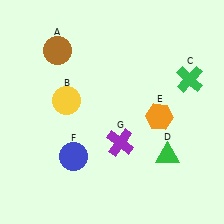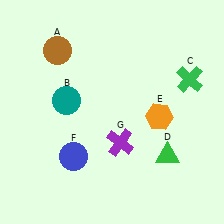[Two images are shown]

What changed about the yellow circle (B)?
In Image 1, B is yellow. In Image 2, it changed to teal.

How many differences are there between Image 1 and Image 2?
There is 1 difference between the two images.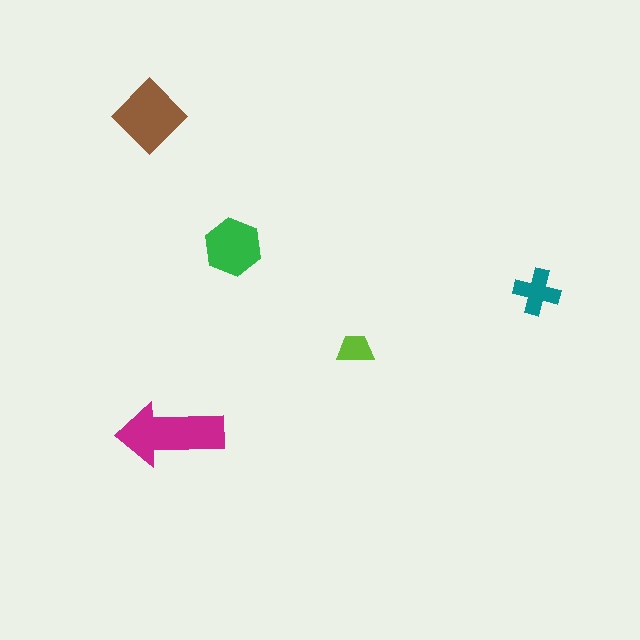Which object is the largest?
The magenta arrow.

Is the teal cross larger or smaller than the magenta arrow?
Smaller.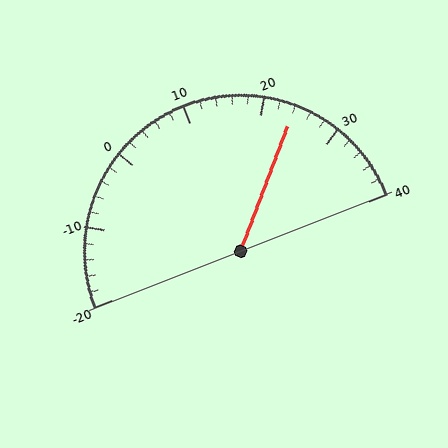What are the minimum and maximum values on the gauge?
The gauge ranges from -20 to 40.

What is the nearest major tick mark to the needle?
The nearest major tick mark is 20.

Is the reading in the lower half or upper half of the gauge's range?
The reading is in the upper half of the range (-20 to 40).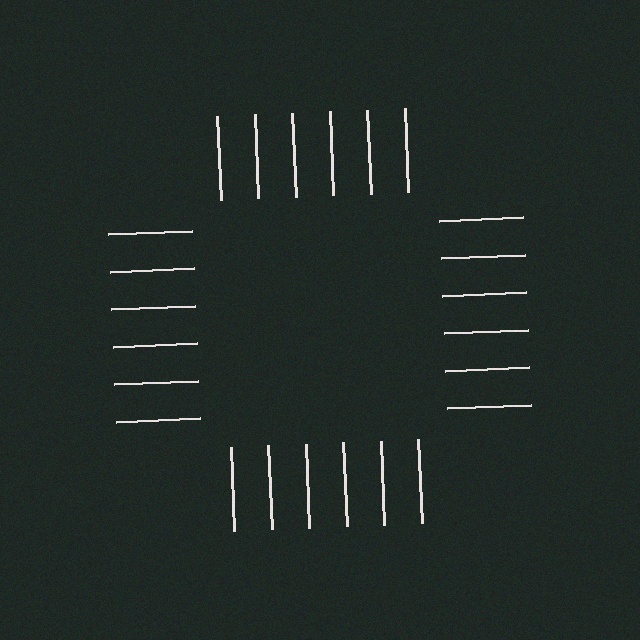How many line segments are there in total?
24 — 6 along each of the 4 edges.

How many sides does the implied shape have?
4 sides — the line-ends trace a square.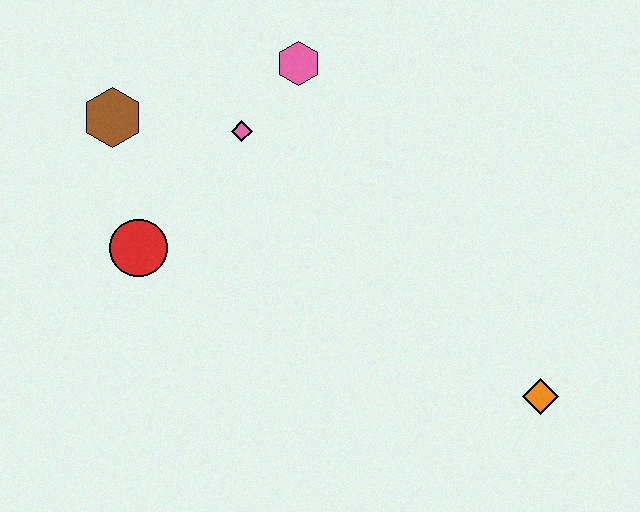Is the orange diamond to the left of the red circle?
No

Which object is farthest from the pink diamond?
The orange diamond is farthest from the pink diamond.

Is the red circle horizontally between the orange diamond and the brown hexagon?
Yes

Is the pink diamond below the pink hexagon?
Yes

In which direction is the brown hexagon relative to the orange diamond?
The brown hexagon is to the left of the orange diamond.